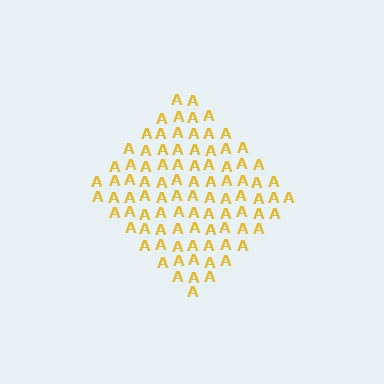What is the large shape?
The large shape is a diamond.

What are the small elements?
The small elements are letter A's.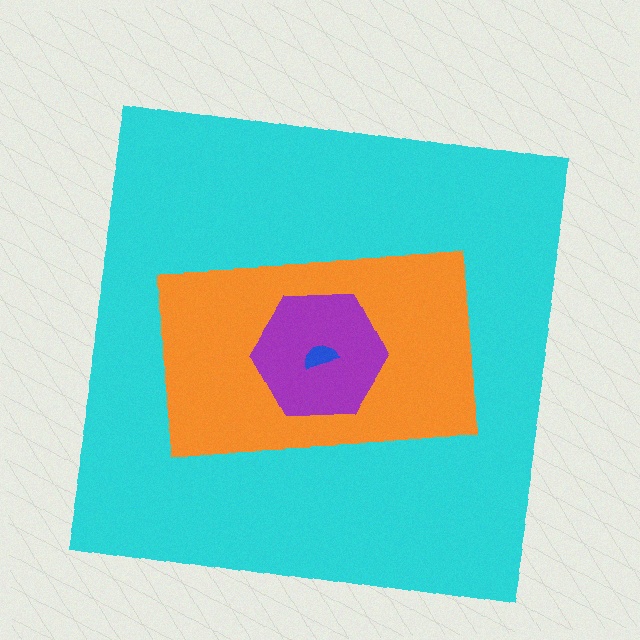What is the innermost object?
The blue semicircle.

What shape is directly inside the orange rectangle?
The purple hexagon.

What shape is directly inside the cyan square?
The orange rectangle.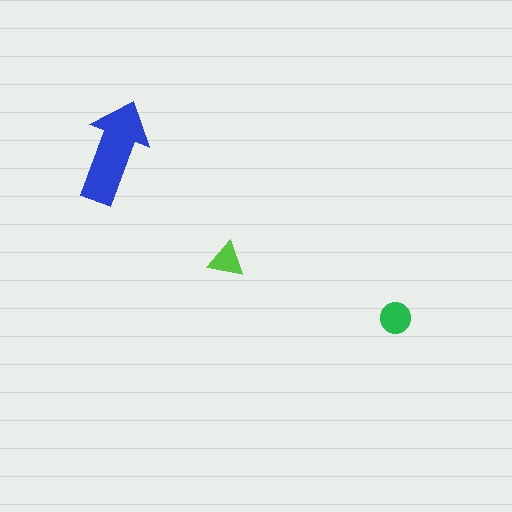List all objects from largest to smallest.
The blue arrow, the green circle, the lime triangle.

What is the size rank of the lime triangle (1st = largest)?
3rd.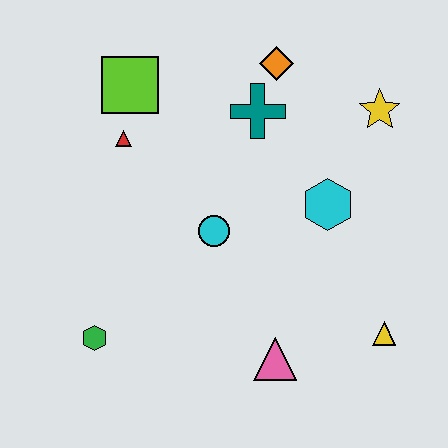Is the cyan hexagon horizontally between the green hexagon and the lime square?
No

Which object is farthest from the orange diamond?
The green hexagon is farthest from the orange diamond.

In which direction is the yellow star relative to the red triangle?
The yellow star is to the right of the red triangle.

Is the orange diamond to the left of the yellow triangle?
Yes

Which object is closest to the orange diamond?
The teal cross is closest to the orange diamond.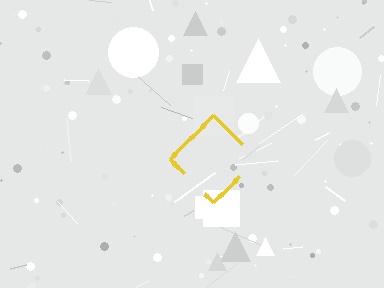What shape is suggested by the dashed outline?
The dashed outline suggests a diamond.